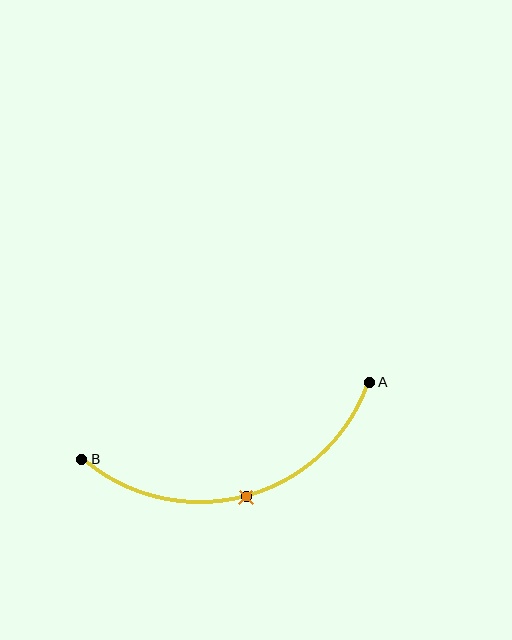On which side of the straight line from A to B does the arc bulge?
The arc bulges below the straight line connecting A and B.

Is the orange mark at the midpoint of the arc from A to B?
Yes. The orange mark lies on the arc at equal arc-length from both A and B — it is the arc midpoint.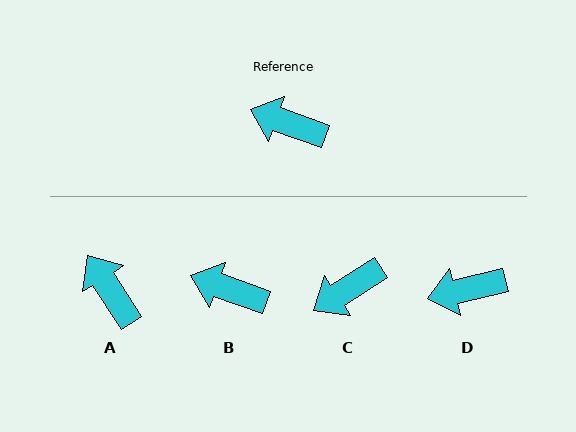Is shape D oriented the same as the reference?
No, it is off by about 33 degrees.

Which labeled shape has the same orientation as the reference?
B.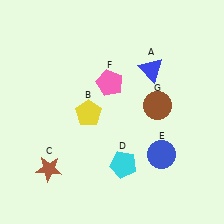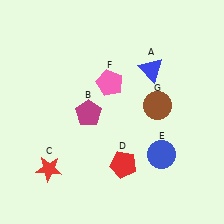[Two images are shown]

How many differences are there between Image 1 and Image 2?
There are 3 differences between the two images.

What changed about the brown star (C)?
In Image 1, C is brown. In Image 2, it changed to red.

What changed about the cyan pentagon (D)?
In Image 1, D is cyan. In Image 2, it changed to red.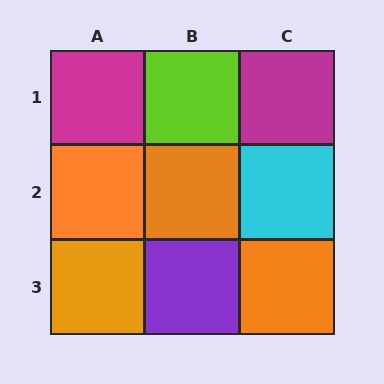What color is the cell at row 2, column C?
Cyan.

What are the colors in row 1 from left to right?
Magenta, lime, magenta.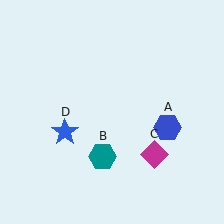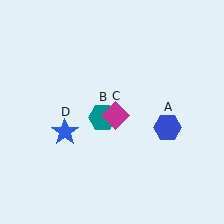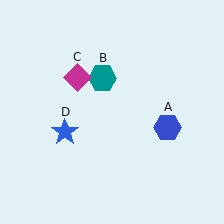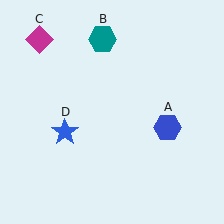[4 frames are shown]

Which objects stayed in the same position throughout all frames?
Blue hexagon (object A) and blue star (object D) remained stationary.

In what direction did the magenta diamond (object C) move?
The magenta diamond (object C) moved up and to the left.